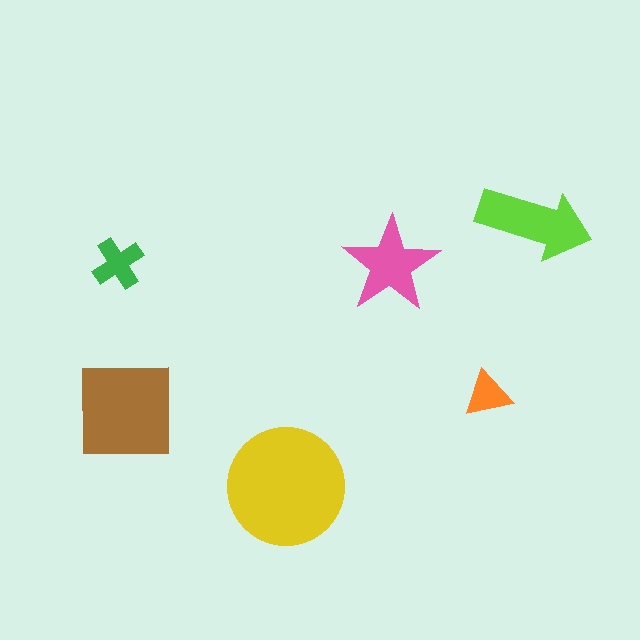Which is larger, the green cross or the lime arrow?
The lime arrow.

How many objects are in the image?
There are 6 objects in the image.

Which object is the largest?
The yellow circle.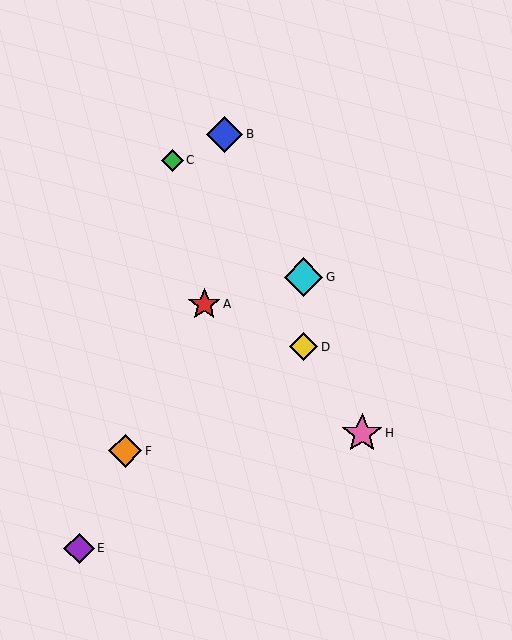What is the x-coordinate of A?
Object A is at x≈204.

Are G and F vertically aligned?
No, G is at x≈303 and F is at x≈125.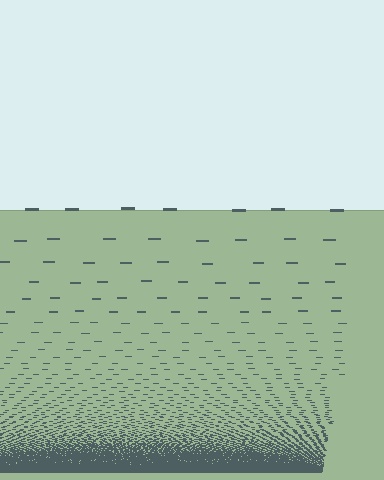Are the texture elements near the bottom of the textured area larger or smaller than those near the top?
Smaller. The gradient is inverted — elements near the bottom are smaller and denser.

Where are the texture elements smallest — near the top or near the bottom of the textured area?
Near the bottom.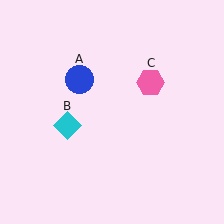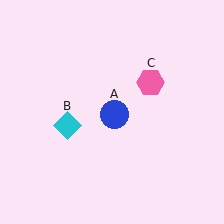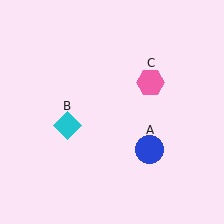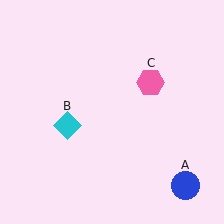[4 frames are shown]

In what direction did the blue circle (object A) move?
The blue circle (object A) moved down and to the right.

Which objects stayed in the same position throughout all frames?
Cyan diamond (object B) and pink hexagon (object C) remained stationary.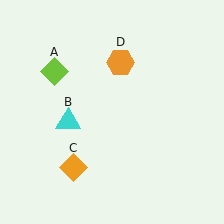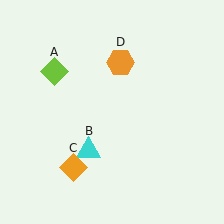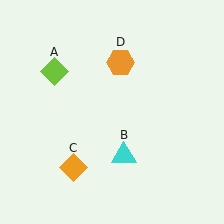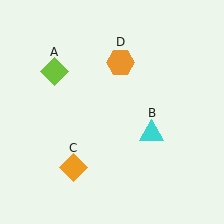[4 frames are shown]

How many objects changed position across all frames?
1 object changed position: cyan triangle (object B).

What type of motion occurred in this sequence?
The cyan triangle (object B) rotated counterclockwise around the center of the scene.